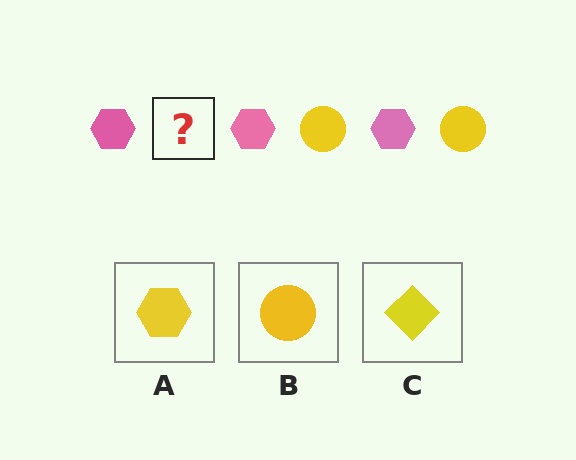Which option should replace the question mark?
Option B.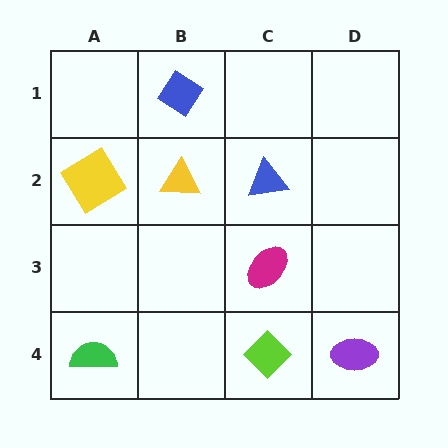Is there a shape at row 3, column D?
No, that cell is empty.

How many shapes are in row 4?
3 shapes.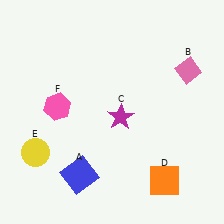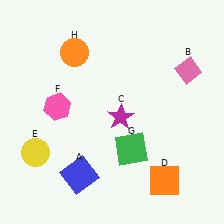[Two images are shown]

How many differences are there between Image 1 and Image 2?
There are 2 differences between the two images.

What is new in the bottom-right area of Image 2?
A green square (G) was added in the bottom-right area of Image 2.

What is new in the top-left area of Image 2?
An orange circle (H) was added in the top-left area of Image 2.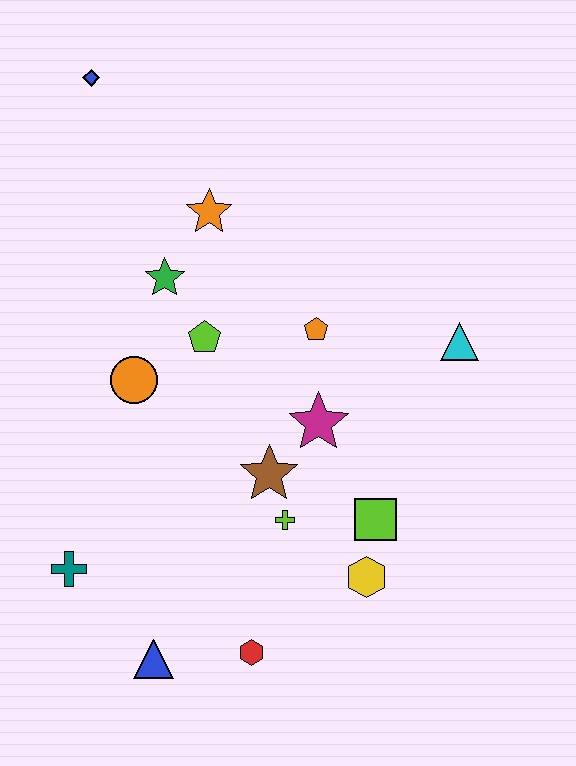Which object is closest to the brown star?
The lime cross is closest to the brown star.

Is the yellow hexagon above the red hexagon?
Yes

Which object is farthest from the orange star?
The blue triangle is farthest from the orange star.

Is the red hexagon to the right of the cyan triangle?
No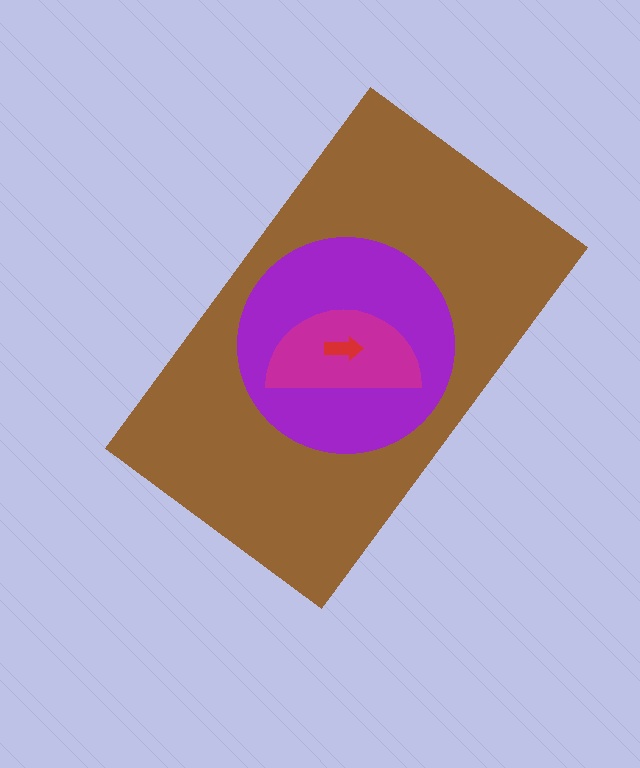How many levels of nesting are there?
4.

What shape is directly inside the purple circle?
The magenta semicircle.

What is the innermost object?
The red arrow.